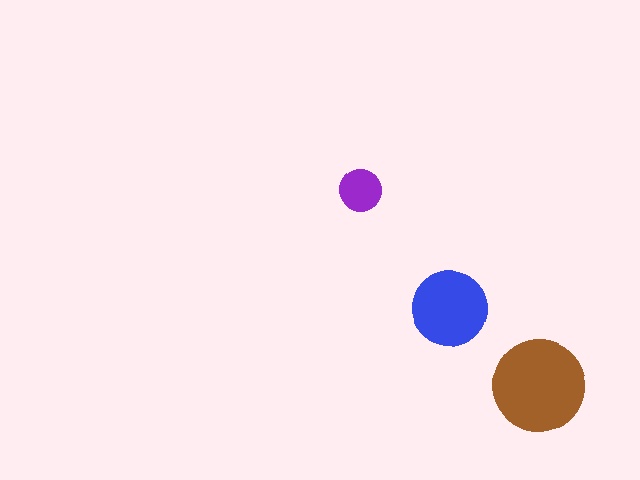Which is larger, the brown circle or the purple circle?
The brown one.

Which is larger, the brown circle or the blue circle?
The brown one.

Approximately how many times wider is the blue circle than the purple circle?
About 2 times wider.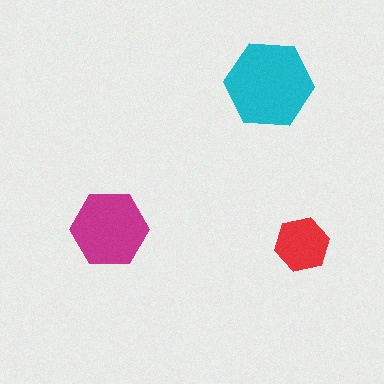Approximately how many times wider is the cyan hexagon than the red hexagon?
About 1.5 times wider.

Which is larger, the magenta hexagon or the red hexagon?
The magenta one.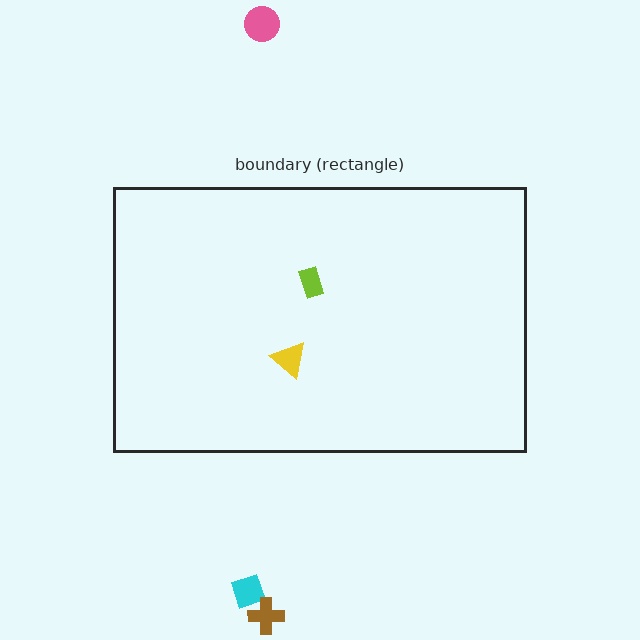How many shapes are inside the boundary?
2 inside, 3 outside.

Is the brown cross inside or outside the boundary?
Outside.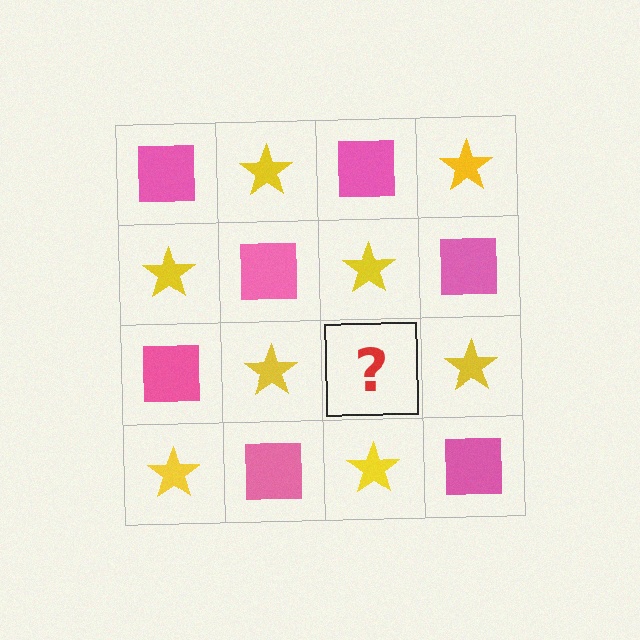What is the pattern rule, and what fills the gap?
The rule is that it alternates pink square and yellow star in a checkerboard pattern. The gap should be filled with a pink square.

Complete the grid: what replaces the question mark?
The question mark should be replaced with a pink square.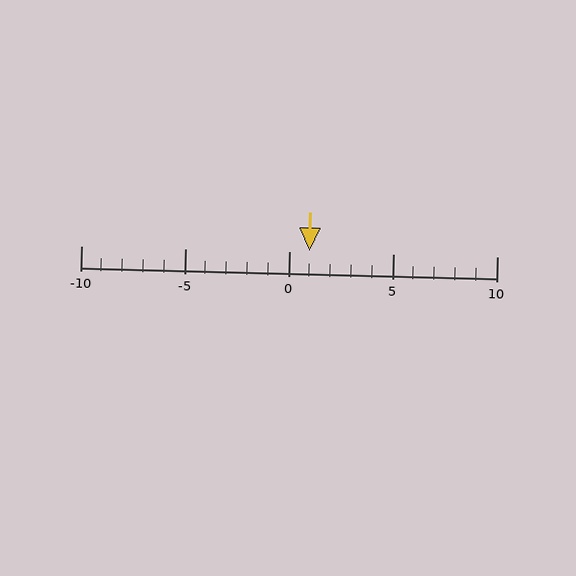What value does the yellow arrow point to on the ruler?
The yellow arrow points to approximately 1.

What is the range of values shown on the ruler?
The ruler shows values from -10 to 10.